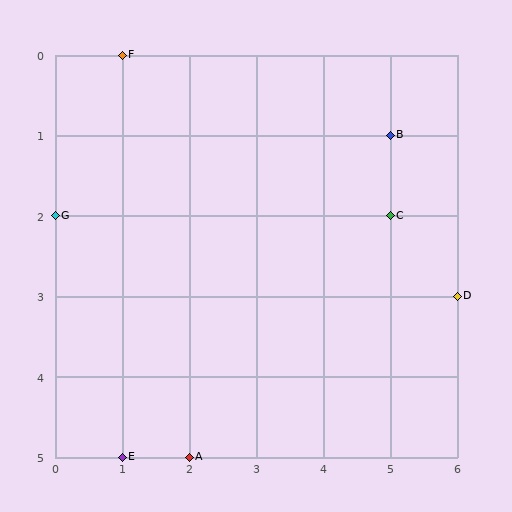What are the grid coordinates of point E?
Point E is at grid coordinates (1, 5).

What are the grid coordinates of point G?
Point G is at grid coordinates (0, 2).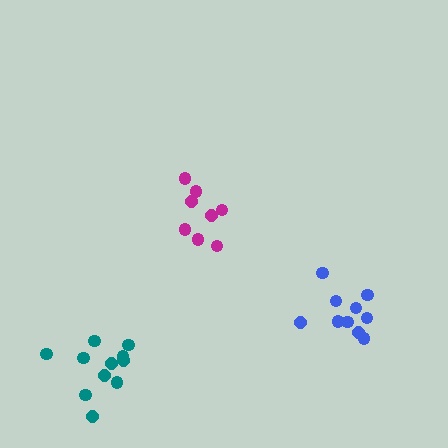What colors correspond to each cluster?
The clusters are colored: magenta, blue, teal.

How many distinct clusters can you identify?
There are 3 distinct clusters.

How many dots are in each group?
Group 1: 8 dots, Group 2: 10 dots, Group 3: 11 dots (29 total).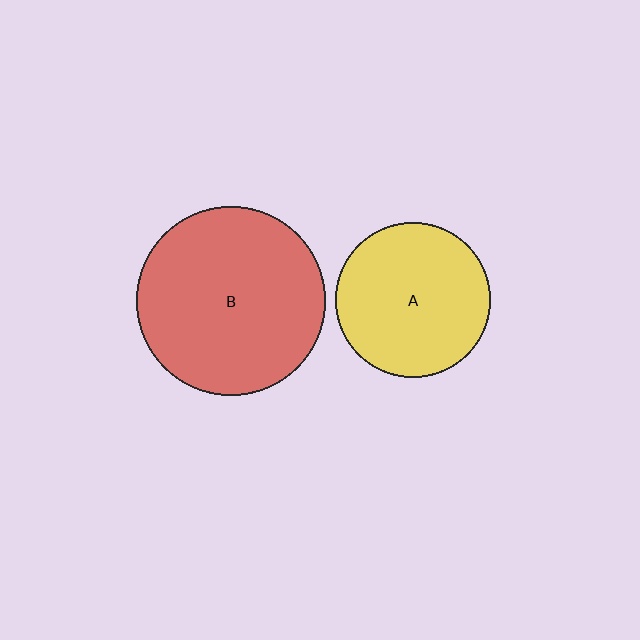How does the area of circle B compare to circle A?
Approximately 1.5 times.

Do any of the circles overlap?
No, none of the circles overlap.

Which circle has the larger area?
Circle B (red).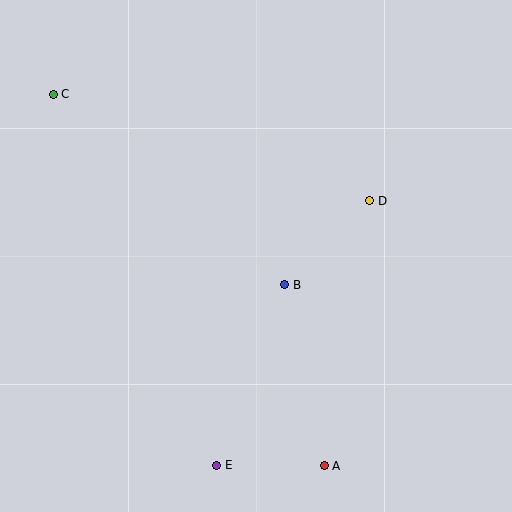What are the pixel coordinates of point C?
Point C is at (53, 94).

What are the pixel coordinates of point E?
Point E is at (217, 465).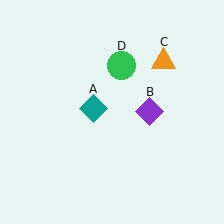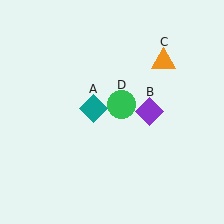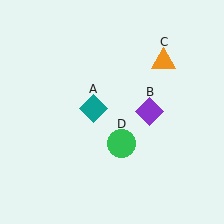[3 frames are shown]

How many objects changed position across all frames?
1 object changed position: green circle (object D).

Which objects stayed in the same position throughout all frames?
Teal diamond (object A) and purple diamond (object B) and orange triangle (object C) remained stationary.